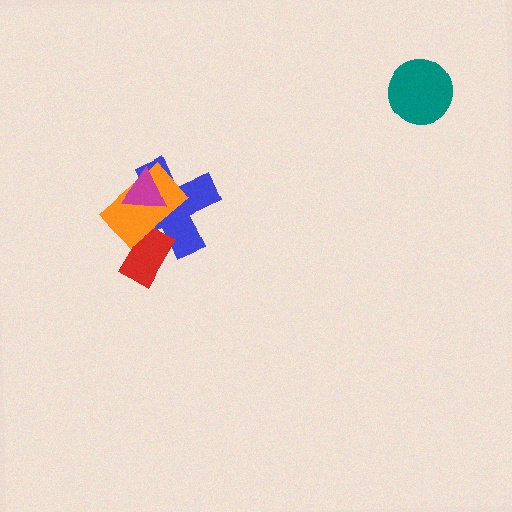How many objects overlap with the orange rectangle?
3 objects overlap with the orange rectangle.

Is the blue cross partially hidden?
Yes, it is partially covered by another shape.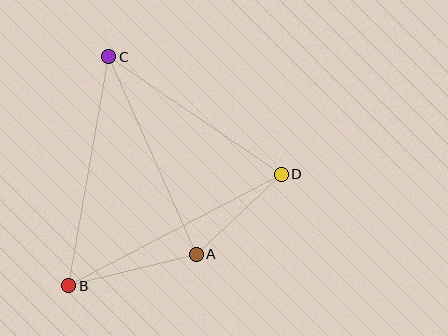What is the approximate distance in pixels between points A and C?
The distance between A and C is approximately 216 pixels.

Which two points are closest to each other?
Points A and D are closest to each other.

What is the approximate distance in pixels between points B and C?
The distance between B and C is approximately 233 pixels.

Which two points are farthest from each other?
Points B and D are farthest from each other.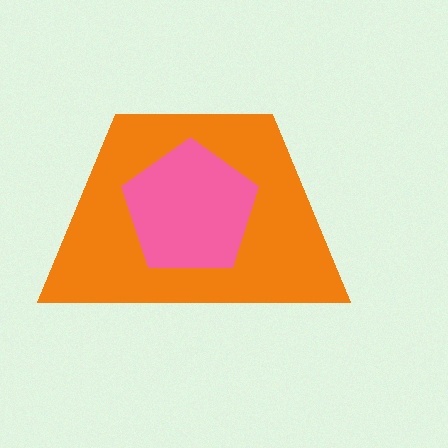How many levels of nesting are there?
2.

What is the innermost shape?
The pink pentagon.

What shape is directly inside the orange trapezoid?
The pink pentagon.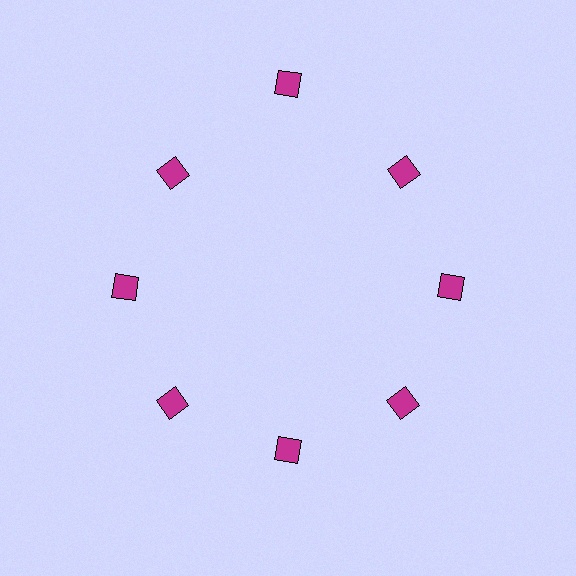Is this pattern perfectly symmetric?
No. The 8 magenta diamonds are arranged in a ring, but one element near the 12 o'clock position is pushed outward from the center, breaking the 8-fold rotational symmetry.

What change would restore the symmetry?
The symmetry would be restored by moving it inward, back onto the ring so that all 8 diamonds sit at equal angles and equal distance from the center.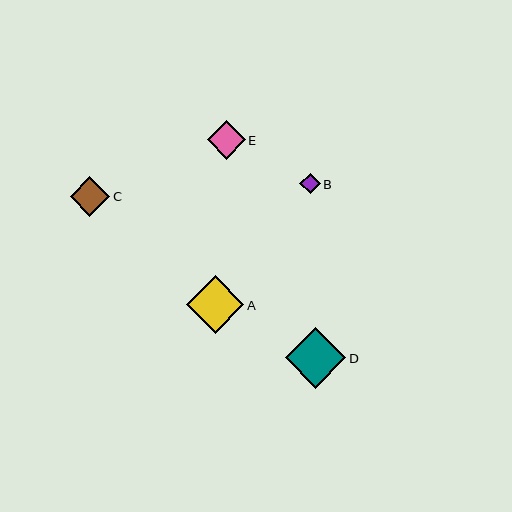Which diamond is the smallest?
Diamond B is the smallest with a size of approximately 20 pixels.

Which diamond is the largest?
Diamond D is the largest with a size of approximately 60 pixels.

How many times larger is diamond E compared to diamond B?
Diamond E is approximately 1.9 times the size of diamond B.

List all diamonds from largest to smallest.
From largest to smallest: D, A, C, E, B.